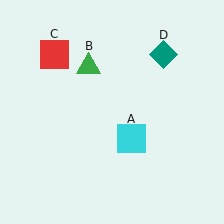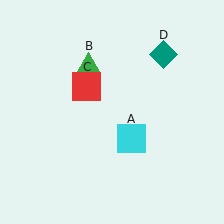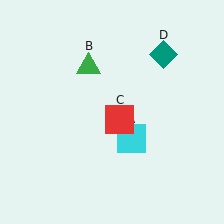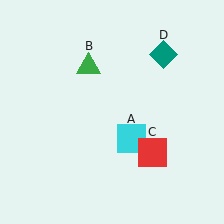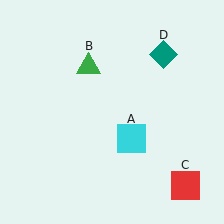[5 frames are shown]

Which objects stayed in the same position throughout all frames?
Cyan square (object A) and green triangle (object B) and teal diamond (object D) remained stationary.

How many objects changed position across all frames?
1 object changed position: red square (object C).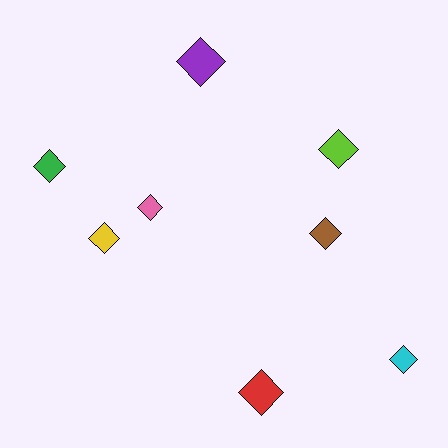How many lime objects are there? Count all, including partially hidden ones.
There is 1 lime object.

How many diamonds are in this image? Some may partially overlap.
There are 8 diamonds.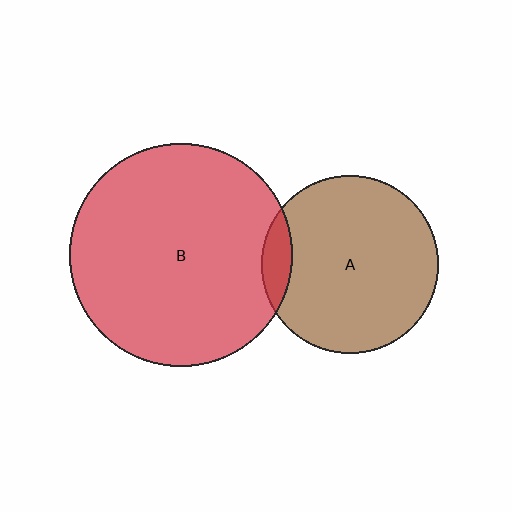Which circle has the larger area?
Circle B (red).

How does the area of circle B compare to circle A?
Approximately 1.6 times.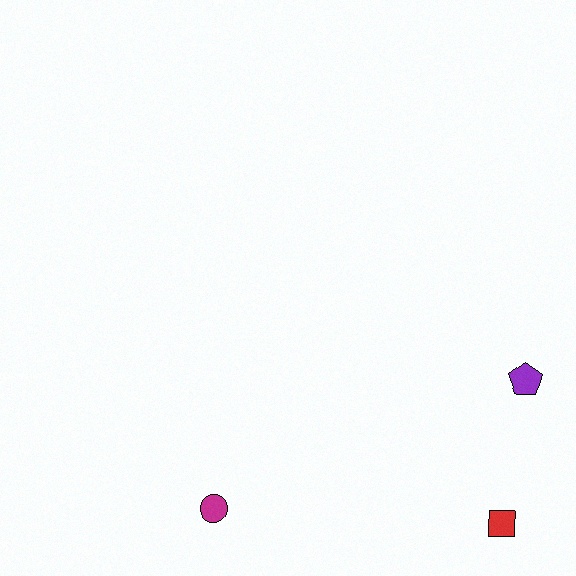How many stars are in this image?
There are no stars.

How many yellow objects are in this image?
There are no yellow objects.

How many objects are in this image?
There are 3 objects.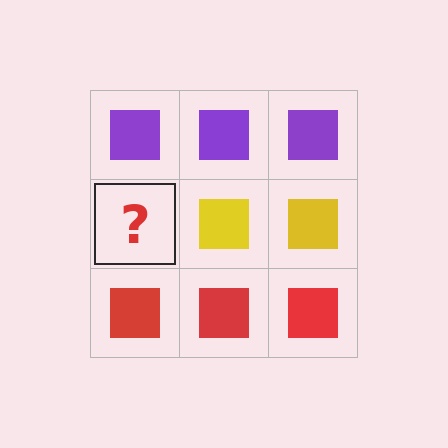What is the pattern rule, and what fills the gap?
The rule is that each row has a consistent color. The gap should be filled with a yellow square.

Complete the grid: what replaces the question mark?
The question mark should be replaced with a yellow square.